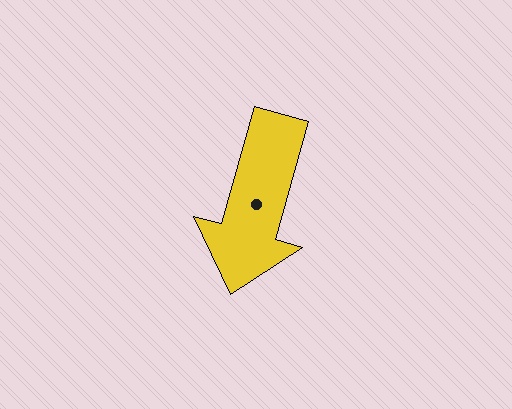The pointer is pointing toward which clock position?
Roughly 7 o'clock.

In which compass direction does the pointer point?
South.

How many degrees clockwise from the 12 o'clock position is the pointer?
Approximately 196 degrees.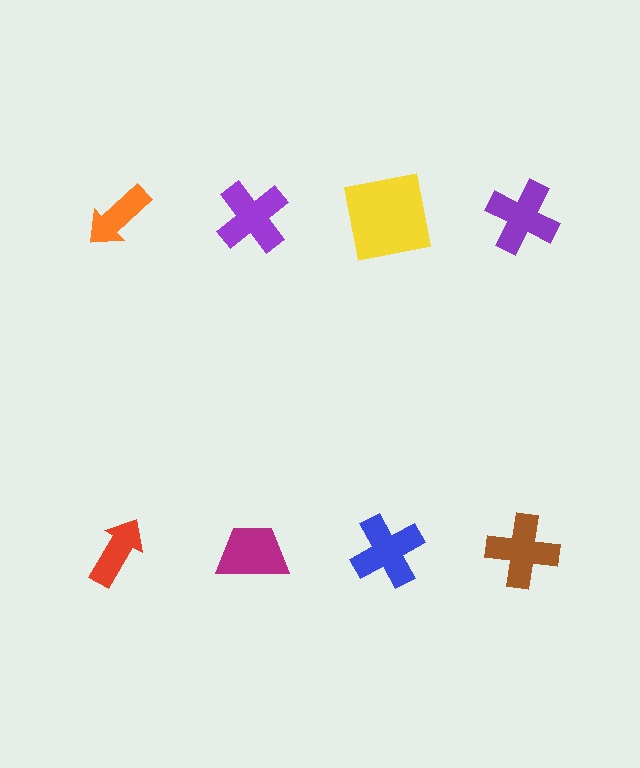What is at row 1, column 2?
A purple cross.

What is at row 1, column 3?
A yellow square.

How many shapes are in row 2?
4 shapes.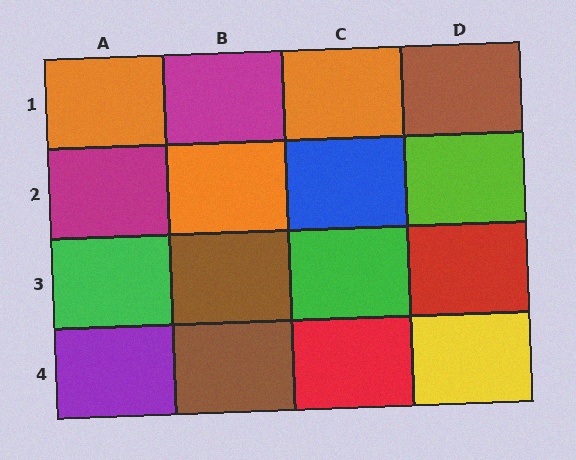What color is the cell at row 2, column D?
Lime.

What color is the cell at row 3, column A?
Green.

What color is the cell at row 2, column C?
Blue.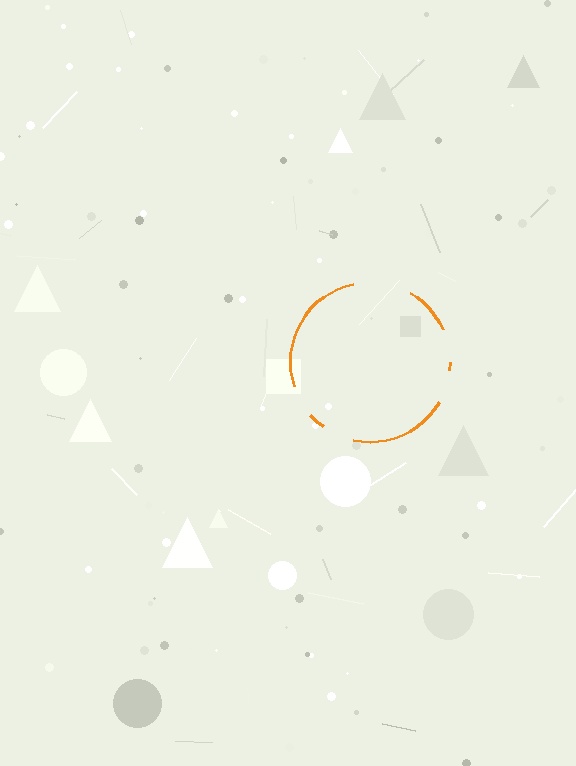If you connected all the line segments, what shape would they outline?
They would outline a circle.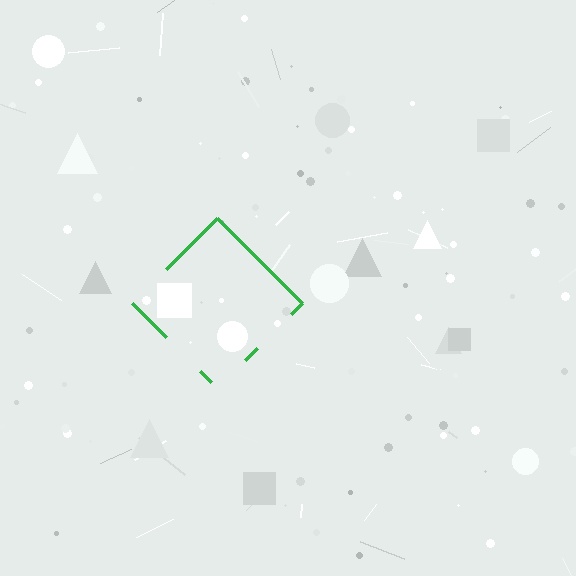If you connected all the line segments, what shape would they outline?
They would outline a diamond.